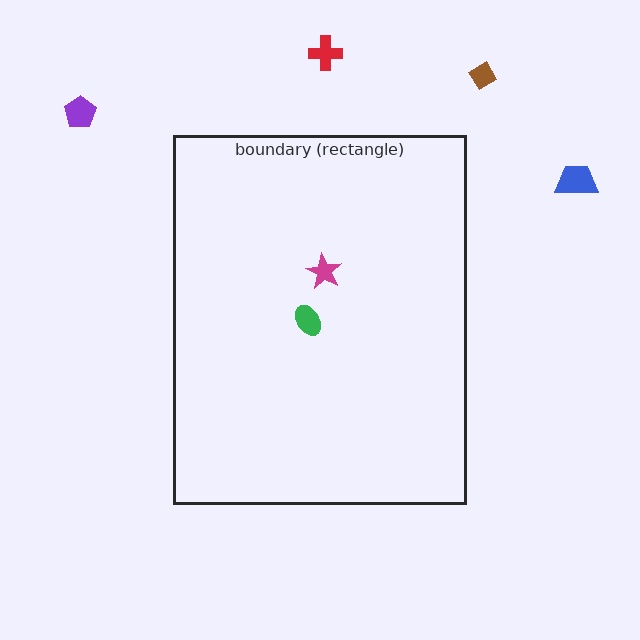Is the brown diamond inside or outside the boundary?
Outside.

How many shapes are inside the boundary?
2 inside, 4 outside.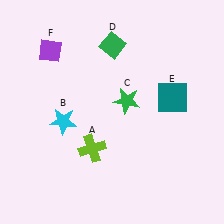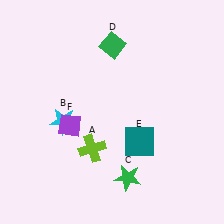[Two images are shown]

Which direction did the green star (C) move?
The green star (C) moved down.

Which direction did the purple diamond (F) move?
The purple diamond (F) moved down.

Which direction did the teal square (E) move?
The teal square (E) moved down.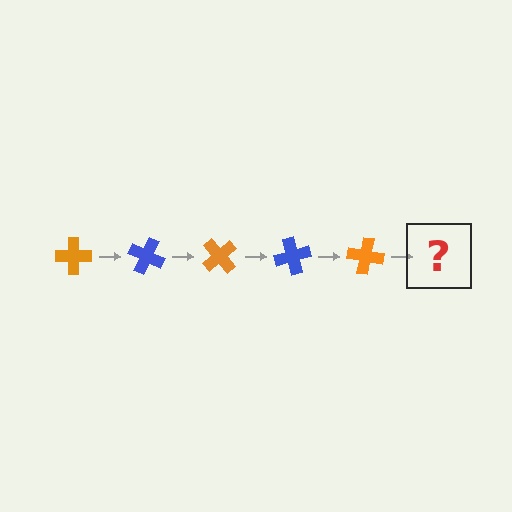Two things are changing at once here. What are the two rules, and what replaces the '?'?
The two rules are that it rotates 25 degrees each step and the color cycles through orange and blue. The '?' should be a blue cross, rotated 125 degrees from the start.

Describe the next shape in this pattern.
It should be a blue cross, rotated 125 degrees from the start.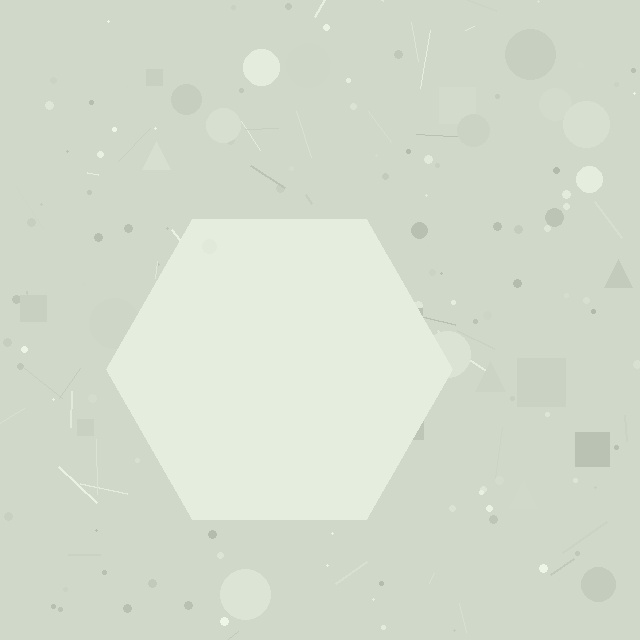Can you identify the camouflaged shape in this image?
The camouflaged shape is a hexagon.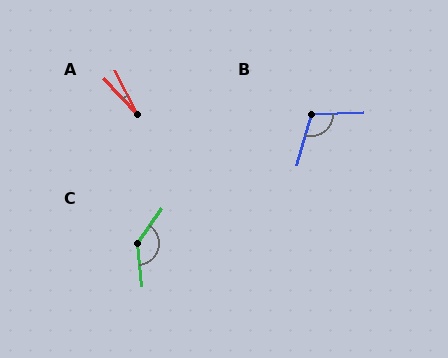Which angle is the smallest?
A, at approximately 15 degrees.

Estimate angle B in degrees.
Approximately 107 degrees.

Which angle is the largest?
C, at approximately 139 degrees.